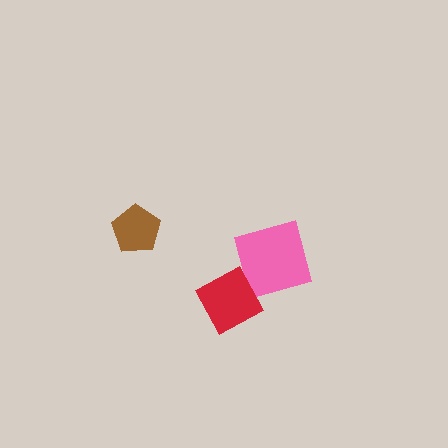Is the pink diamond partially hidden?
Yes, it is partially covered by another shape.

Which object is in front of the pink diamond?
The red square is in front of the pink diamond.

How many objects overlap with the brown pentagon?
0 objects overlap with the brown pentagon.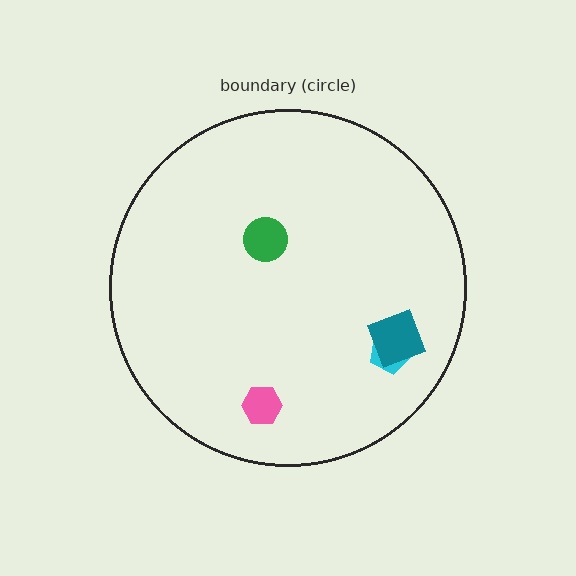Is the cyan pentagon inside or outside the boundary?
Inside.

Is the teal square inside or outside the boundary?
Inside.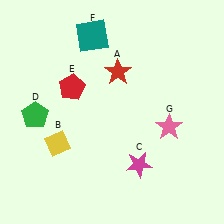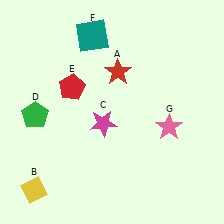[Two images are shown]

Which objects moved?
The objects that moved are: the yellow diamond (B), the magenta star (C).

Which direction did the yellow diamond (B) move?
The yellow diamond (B) moved down.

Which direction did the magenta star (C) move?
The magenta star (C) moved up.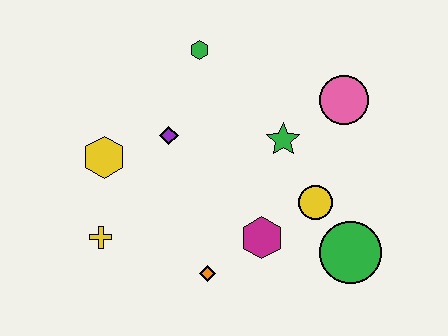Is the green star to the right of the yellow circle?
No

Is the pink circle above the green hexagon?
No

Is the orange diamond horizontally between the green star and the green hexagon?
Yes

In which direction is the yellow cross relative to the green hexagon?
The yellow cross is below the green hexagon.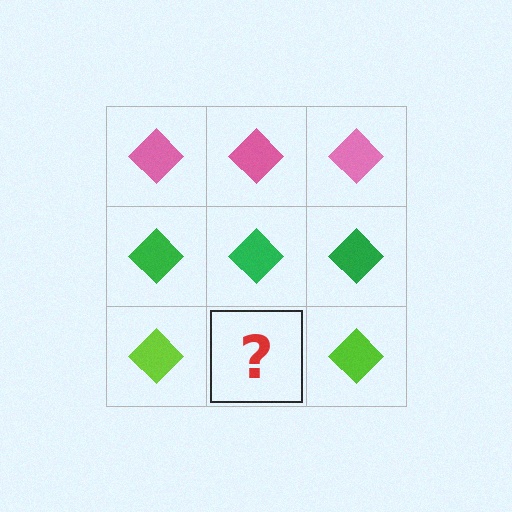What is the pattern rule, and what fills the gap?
The rule is that each row has a consistent color. The gap should be filled with a lime diamond.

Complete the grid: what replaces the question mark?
The question mark should be replaced with a lime diamond.